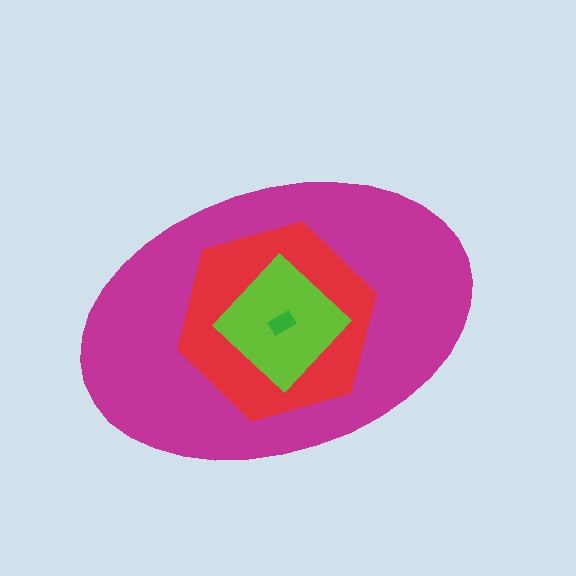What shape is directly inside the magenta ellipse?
The red hexagon.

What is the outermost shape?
The magenta ellipse.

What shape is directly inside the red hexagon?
The lime diamond.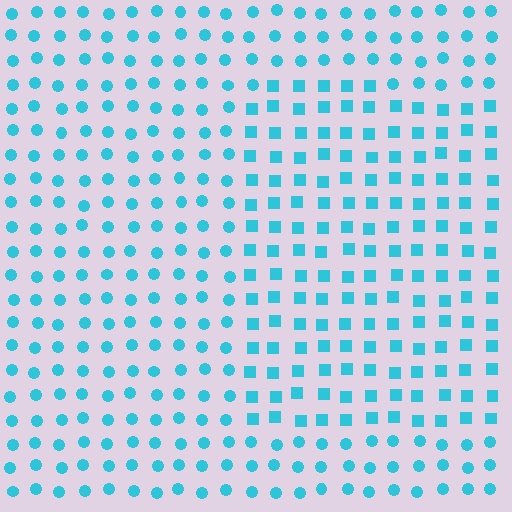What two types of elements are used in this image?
The image uses squares inside the rectangle region and circles outside it.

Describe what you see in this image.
The image is filled with small cyan elements arranged in a uniform grid. A rectangle-shaped region contains squares, while the surrounding area contains circles. The boundary is defined purely by the change in element shape.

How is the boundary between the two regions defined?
The boundary is defined by a change in element shape: squares inside vs. circles outside. All elements share the same color and spacing.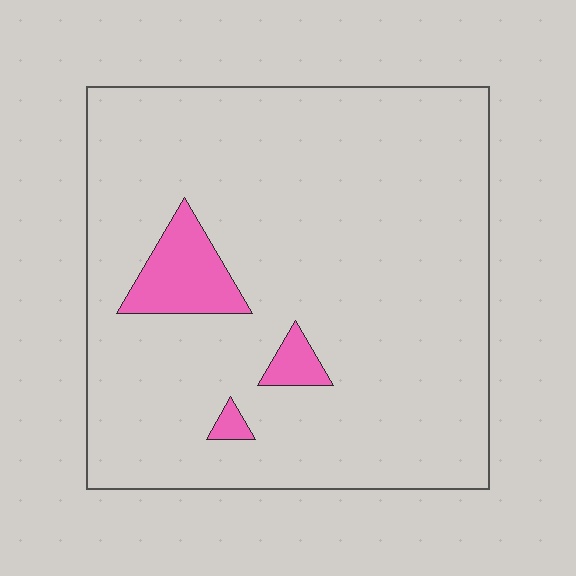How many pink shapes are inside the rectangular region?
3.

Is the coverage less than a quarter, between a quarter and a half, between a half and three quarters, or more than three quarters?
Less than a quarter.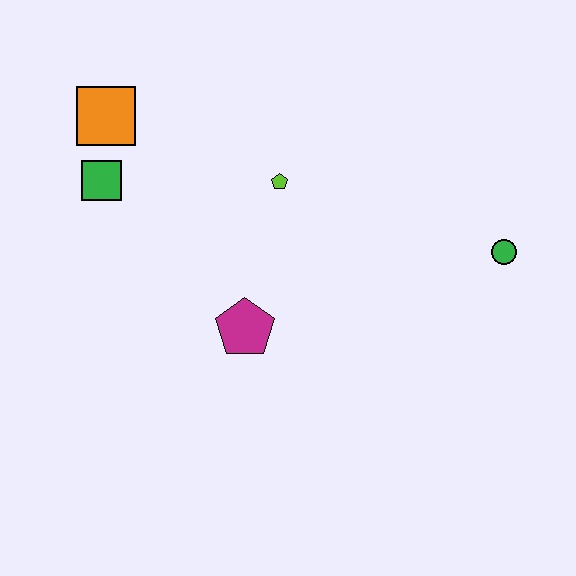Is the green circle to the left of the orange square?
No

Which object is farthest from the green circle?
The orange square is farthest from the green circle.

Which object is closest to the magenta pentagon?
The lime pentagon is closest to the magenta pentagon.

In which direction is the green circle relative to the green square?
The green circle is to the right of the green square.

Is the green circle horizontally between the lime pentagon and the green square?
No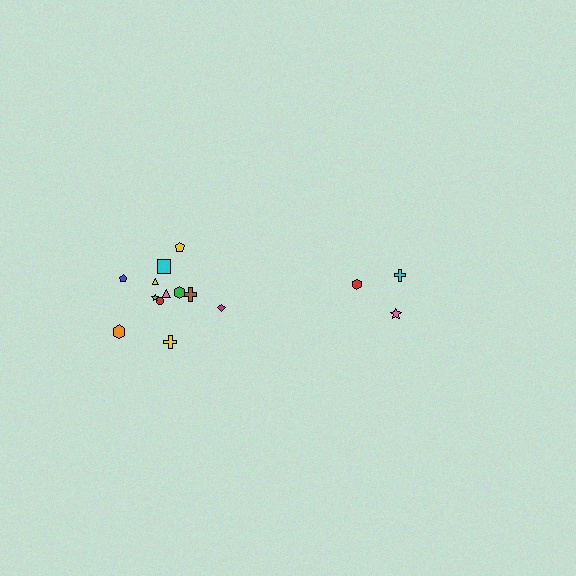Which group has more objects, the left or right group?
The left group.